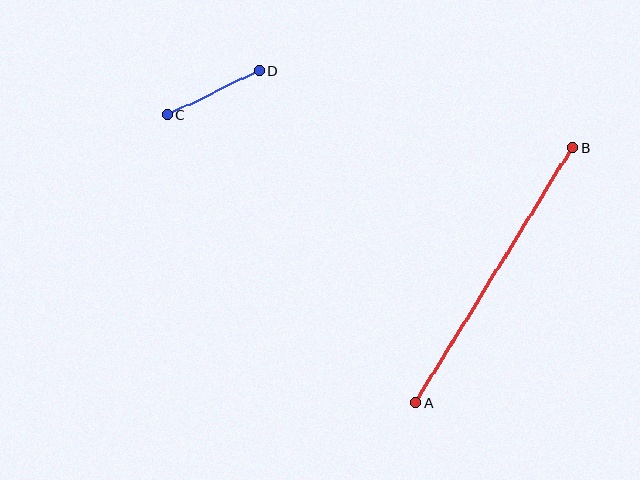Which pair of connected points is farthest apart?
Points A and B are farthest apart.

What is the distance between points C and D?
The distance is approximately 102 pixels.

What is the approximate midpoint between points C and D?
The midpoint is at approximately (214, 93) pixels.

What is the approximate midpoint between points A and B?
The midpoint is at approximately (494, 275) pixels.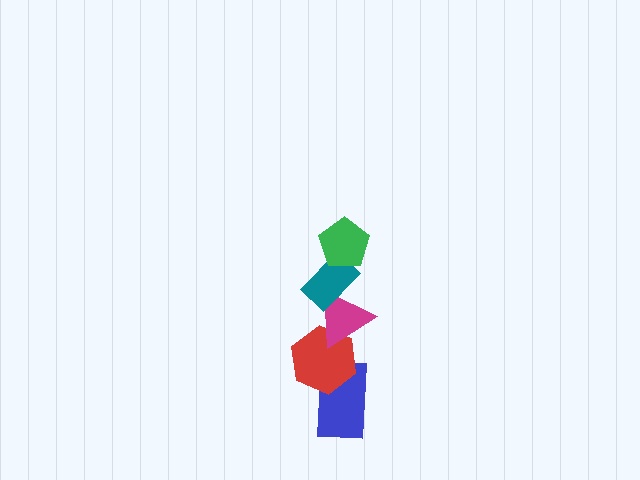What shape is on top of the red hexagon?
The magenta triangle is on top of the red hexagon.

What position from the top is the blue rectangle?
The blue rectangle is 5th from the top.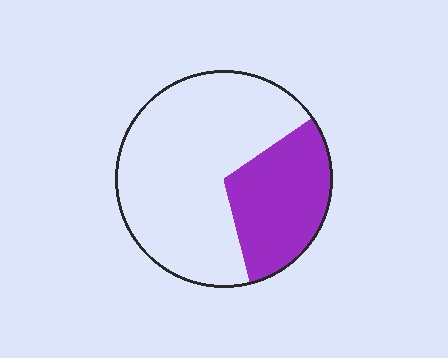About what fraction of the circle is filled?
About one third (1/3).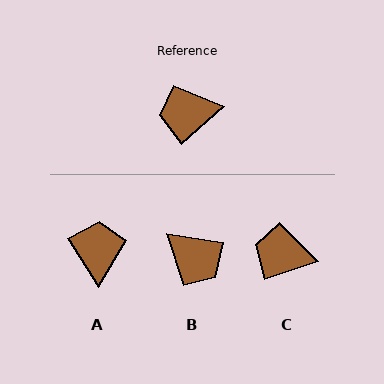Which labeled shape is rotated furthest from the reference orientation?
B, about 130 degrees away.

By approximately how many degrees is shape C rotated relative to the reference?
Approximately 23 degrees clockwise.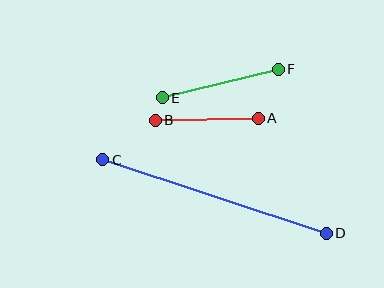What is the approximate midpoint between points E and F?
The midpoint is at approximately (220, 83) pixels.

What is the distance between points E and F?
The distance is approximately 120 pixels.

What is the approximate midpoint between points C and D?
The midpoint is at approximately (215, 196) pixels.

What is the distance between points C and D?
The distance is approximately 235 pixels.